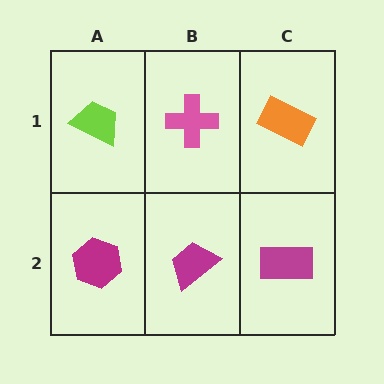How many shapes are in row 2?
3 shapes.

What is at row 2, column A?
A magenta hexagon.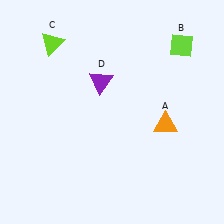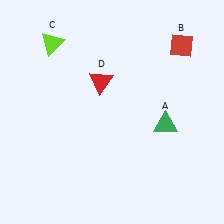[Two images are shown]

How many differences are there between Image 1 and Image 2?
There are 3 differences between the two images.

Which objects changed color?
A changed from orange to green. B changed from lime to red. D changed from purple to red.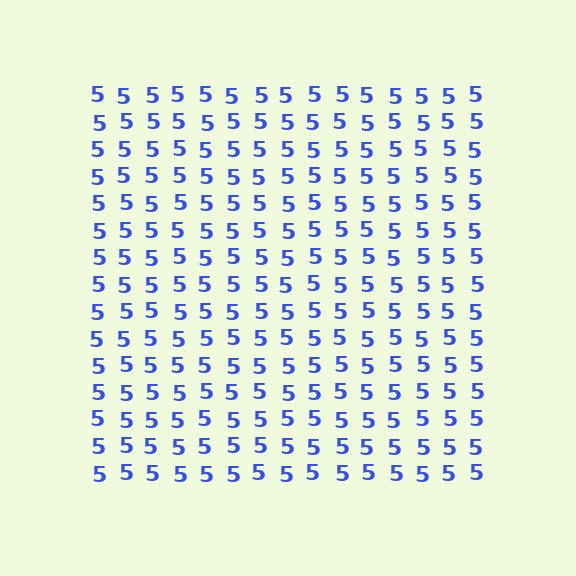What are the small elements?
The small elements are digit 5's.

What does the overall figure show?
The overall figure shows a square.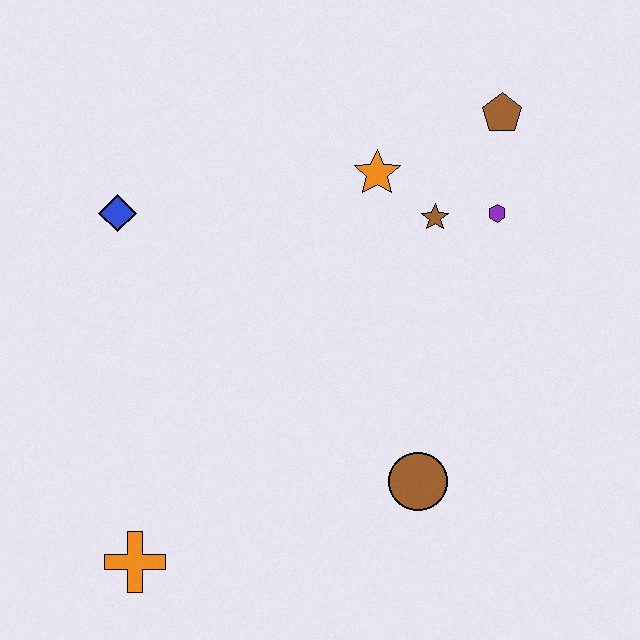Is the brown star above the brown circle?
Yes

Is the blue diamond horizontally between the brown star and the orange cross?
No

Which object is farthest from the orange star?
The orange cross is farthest from the orange star.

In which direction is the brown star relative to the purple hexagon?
The brown star is to the left of the purple hexagon.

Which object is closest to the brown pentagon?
The purple hexagon is closest to the brown pentagon.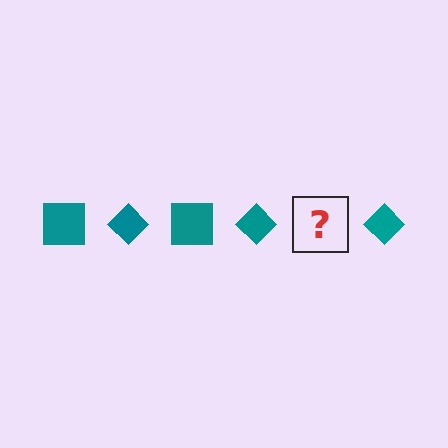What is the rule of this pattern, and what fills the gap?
The rule is that the pattern cycles through square, diamond shapes in teal. The gap should be filled with a teal square.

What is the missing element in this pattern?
The missing element is a teal square.